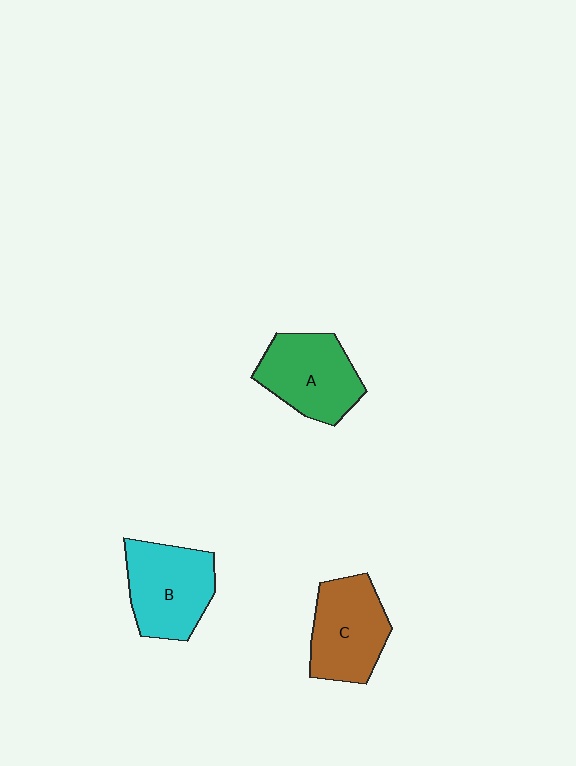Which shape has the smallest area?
Shape C (brown).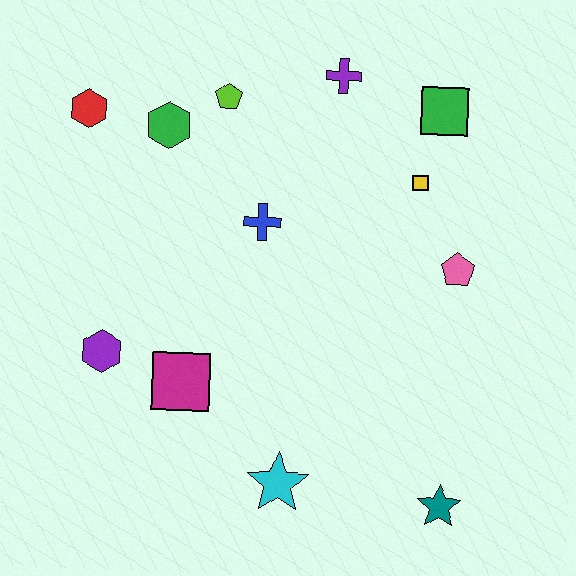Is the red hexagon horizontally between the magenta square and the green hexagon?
No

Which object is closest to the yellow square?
The green square is closest to the yellow square.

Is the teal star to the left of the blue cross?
No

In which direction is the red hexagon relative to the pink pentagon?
The red hexagon is to the left of the pink pentagon.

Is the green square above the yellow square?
Yes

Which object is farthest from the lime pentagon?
The teal star is farthest from the lime pentagon.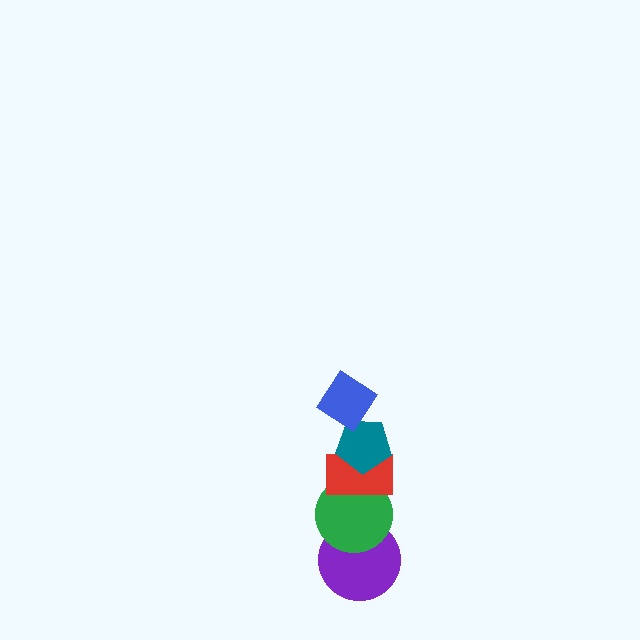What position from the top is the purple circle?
The purple circle is 5th from the top.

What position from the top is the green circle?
The green circle is 4th from the top.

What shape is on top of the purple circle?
The green circle is on top of the purple circle.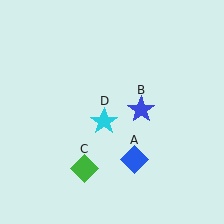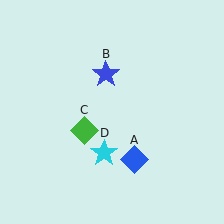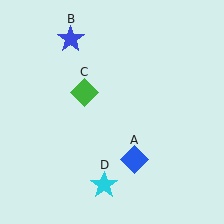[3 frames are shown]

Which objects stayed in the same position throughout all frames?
Blue diamond (object A) remained stationary.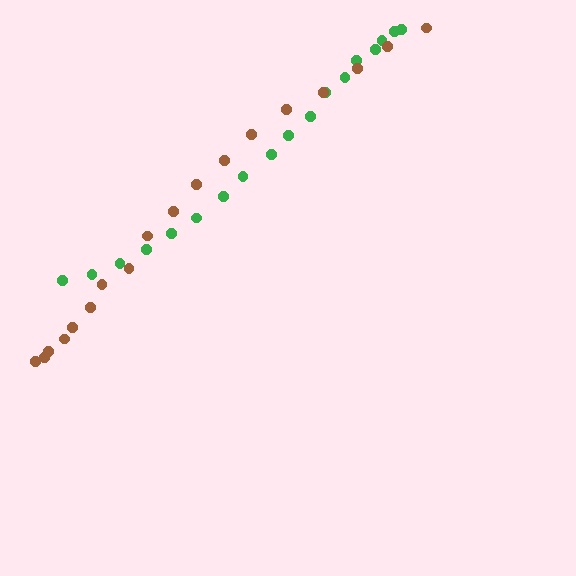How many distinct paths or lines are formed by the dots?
There are 2 distinct paths.